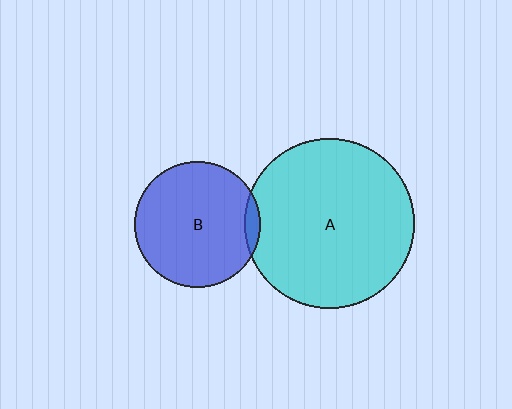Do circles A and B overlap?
Yes.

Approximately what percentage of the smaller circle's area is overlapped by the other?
Approximately 5%.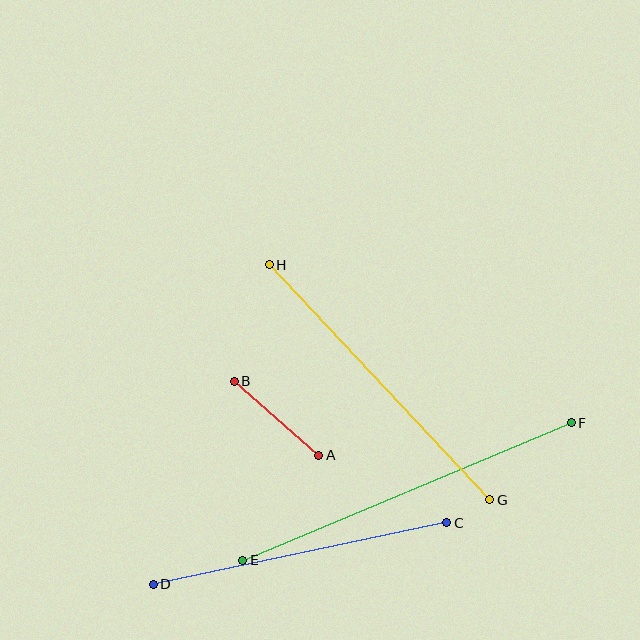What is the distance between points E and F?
The distance is approximately 356 pixels.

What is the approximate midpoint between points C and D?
The midpoint is at approximately (300, 553) pixels.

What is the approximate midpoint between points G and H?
The midpoint is at approximately (379, 382) pixels.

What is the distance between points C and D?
The distance is approximately 300 pixels.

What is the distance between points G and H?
The distance is approximately 322 pixels.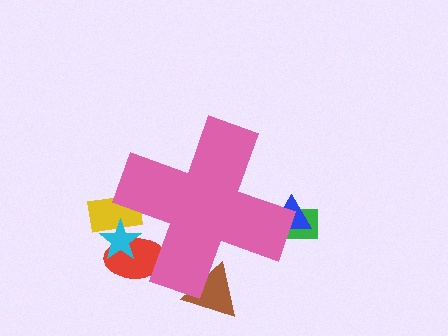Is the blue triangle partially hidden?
Yes, the blue triangle is partially hidden behind the pink cross.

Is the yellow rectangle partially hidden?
Yes, the yellow rectangle is partially hidden behind the pink cross.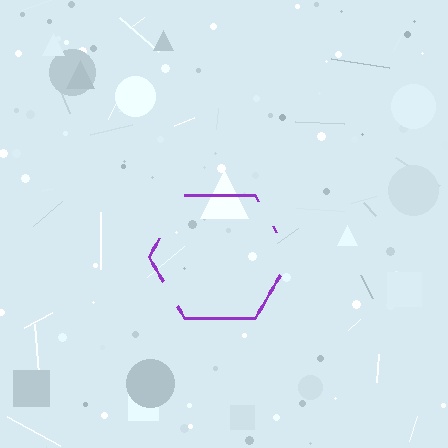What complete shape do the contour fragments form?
The contour fragments form a hexagon.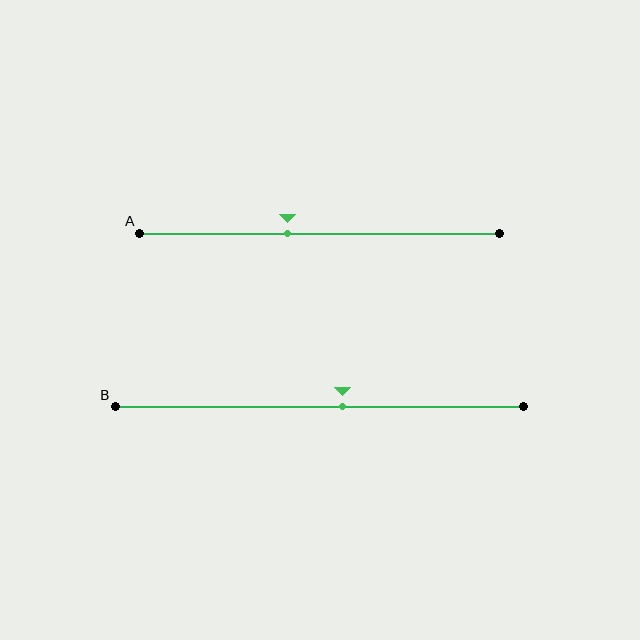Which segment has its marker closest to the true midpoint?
Segment B has its marker closest to the true midpoint.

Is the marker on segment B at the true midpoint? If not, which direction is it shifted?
No, the marker on segment B is shifted to the right by about 6% of the segment length.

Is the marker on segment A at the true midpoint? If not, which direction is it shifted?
No, the marker on segment A is shifted to the left by about 9% of the segment length.